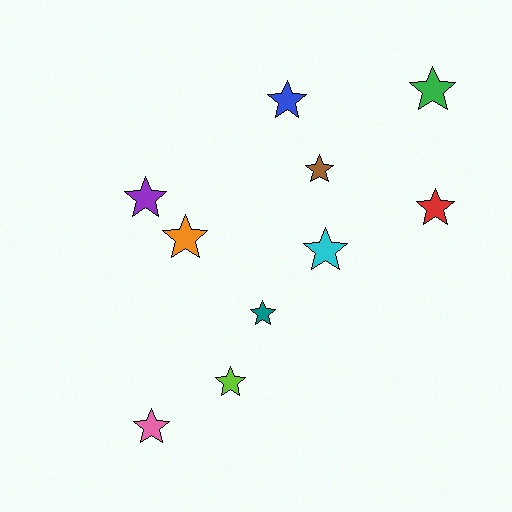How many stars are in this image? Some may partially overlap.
There are 10 stars.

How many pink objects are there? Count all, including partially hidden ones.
There is 1 pink object.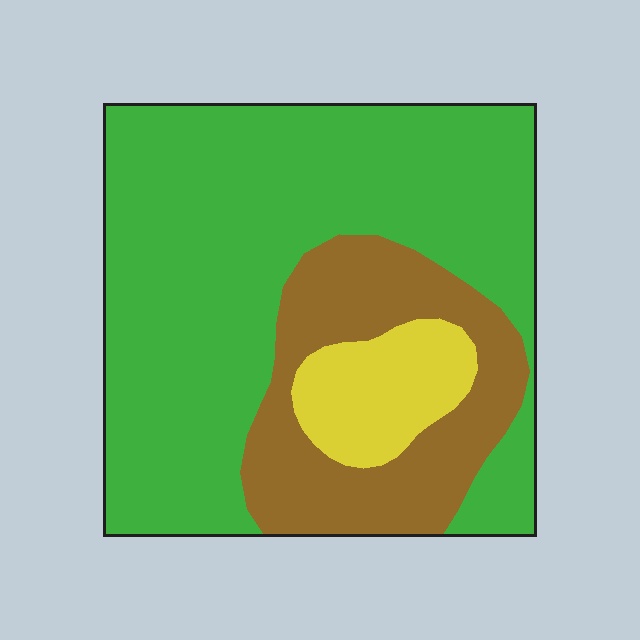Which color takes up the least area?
Yellow, at roughly 10%.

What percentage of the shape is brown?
Brown covers around 25% of the shape.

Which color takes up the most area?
Green, at roughly 65%.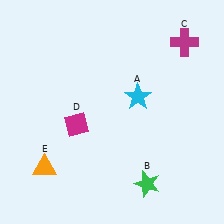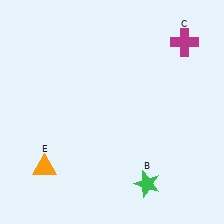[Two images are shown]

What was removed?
The magenta diamond (D), the cyan star (A) were removed in Image 2.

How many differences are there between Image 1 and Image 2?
There are 2 differences between the two images.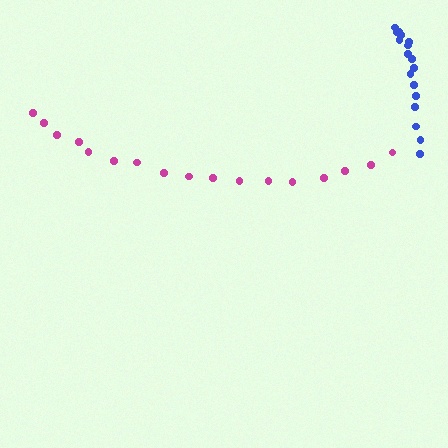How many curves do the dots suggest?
There are 2 distinct paths.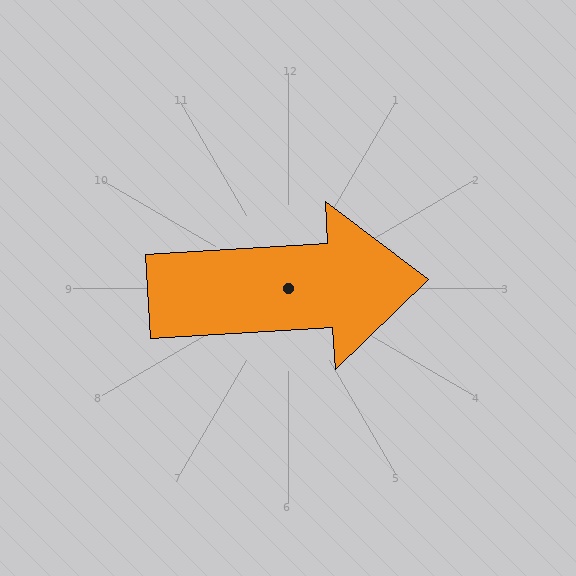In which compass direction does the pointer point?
East.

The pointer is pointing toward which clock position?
Roughly 3 o'clock.